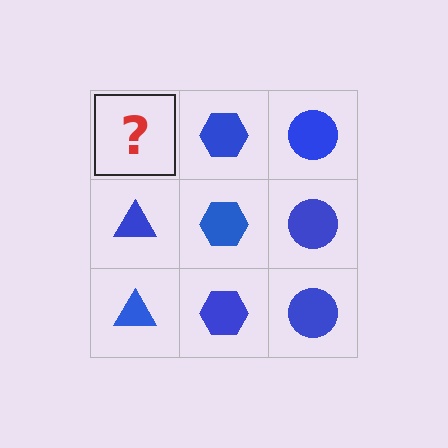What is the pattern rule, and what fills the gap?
The rule is that each column has a consistent shape. The gap should be filled with a blue triangle.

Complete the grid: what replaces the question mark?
The question mark should be replaced with a blue triangle.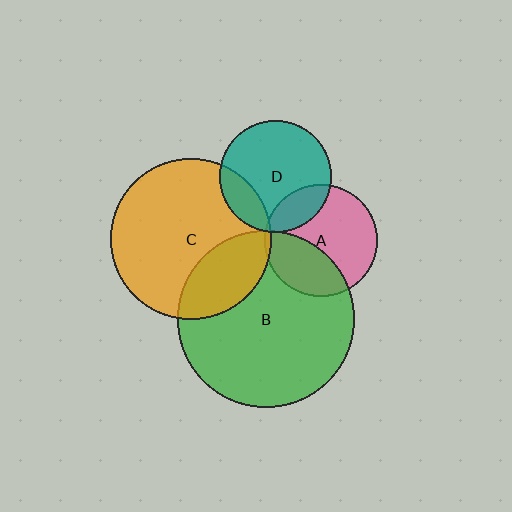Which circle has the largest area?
Circle B (green).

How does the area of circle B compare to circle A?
Approximately 2.5 times.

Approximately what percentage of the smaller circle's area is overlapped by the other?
Approximately 20%.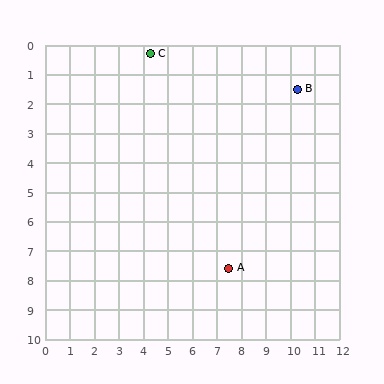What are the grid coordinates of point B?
Point B is at approximately (10.3, 1.5).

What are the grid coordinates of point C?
Point C is at approximately (4.3, 0.3).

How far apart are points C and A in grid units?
Points C and A are about 8.0 grid units apart.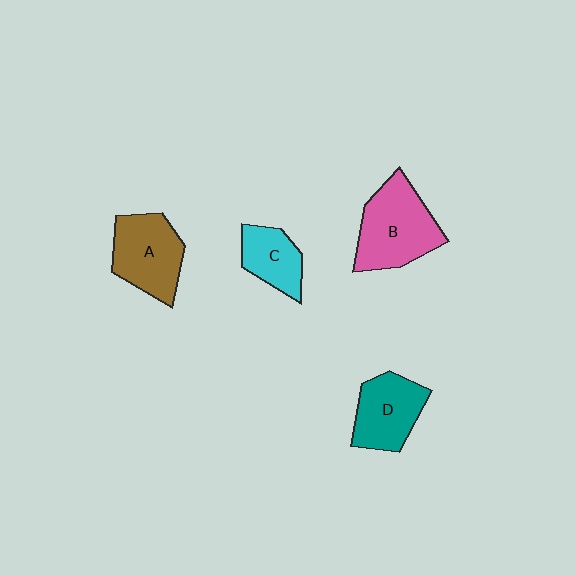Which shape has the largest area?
Shape B (pink).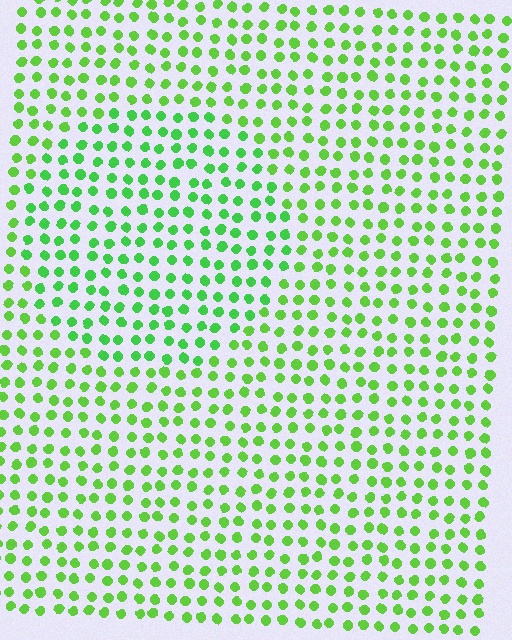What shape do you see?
I see a circle.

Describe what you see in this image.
The image is filled with small lime elements in a uniform arrangement. A circle-shaped region is visible where the elements are tinted to a slightly different hue, forming a subtle color boundary.